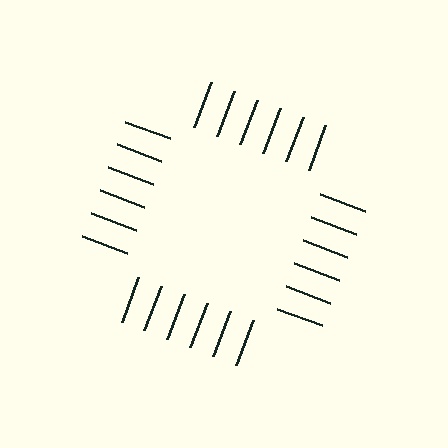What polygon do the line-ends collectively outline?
An illusory square — the line segments terminate on its edges but no continuous stroke is drawn.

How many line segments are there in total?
24 — 6 along each of the 4 edges.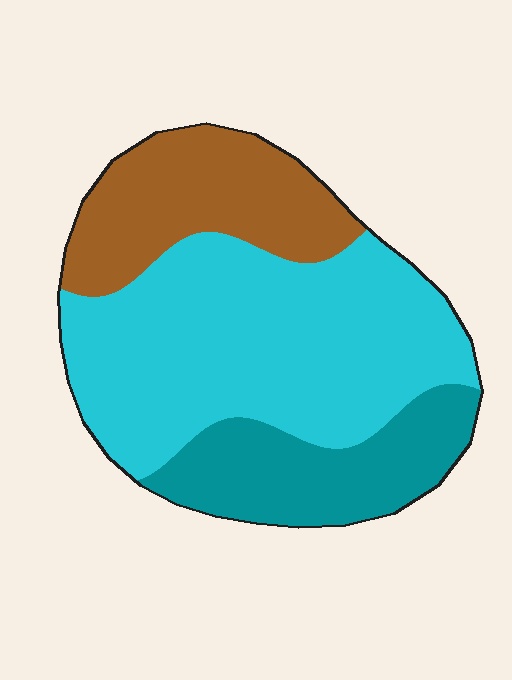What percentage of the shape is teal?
Teal takes up less than a quarter of the shape.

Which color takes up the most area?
Cyan, at roughly 55%.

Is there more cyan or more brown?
Cyan.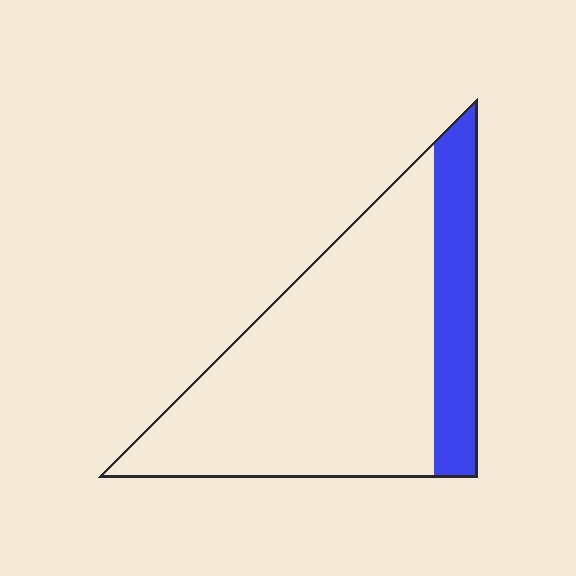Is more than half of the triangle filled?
No.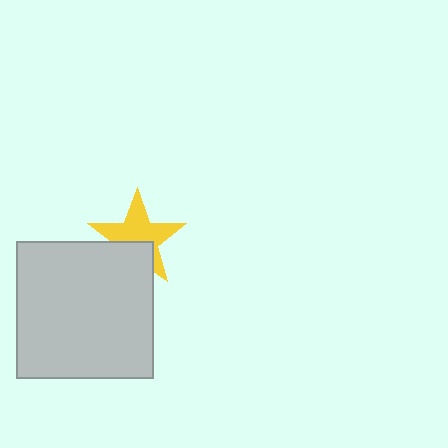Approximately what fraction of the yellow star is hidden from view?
Roughly 34% of the yellow star is hidden behind the light gray square.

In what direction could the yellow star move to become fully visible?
The yellow star could move up. That would shift it out from behind the light gray square entirely.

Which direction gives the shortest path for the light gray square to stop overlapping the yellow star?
Moving down gives the shortest separation.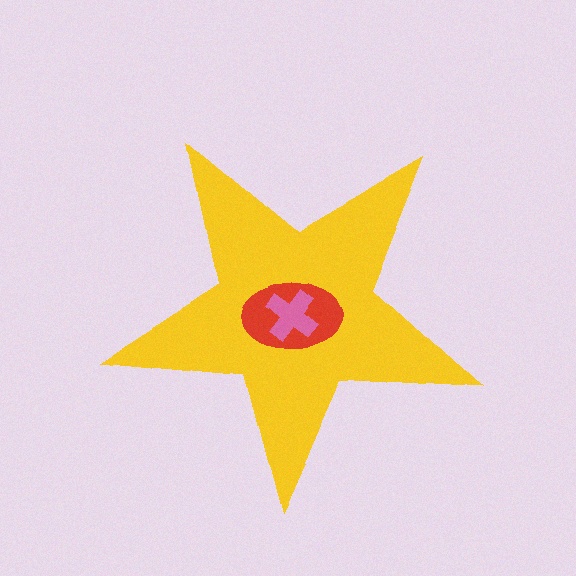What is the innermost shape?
The pink cross.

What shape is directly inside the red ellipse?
The pink cross.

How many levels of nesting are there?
3.